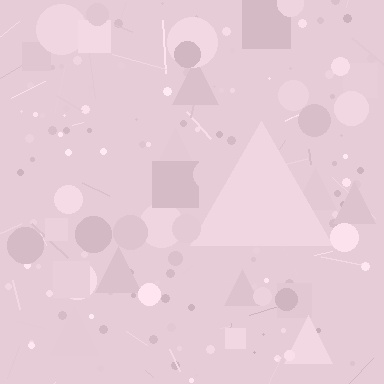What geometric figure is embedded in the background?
A triangle is embedded in the background.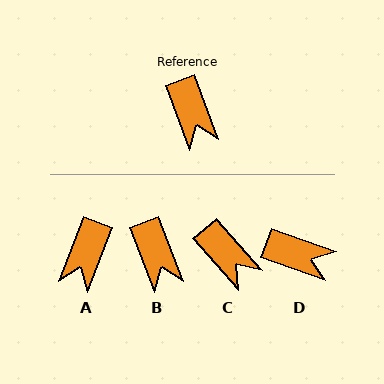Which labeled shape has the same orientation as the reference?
B.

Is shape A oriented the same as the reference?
No, it is off by about 41 degrees.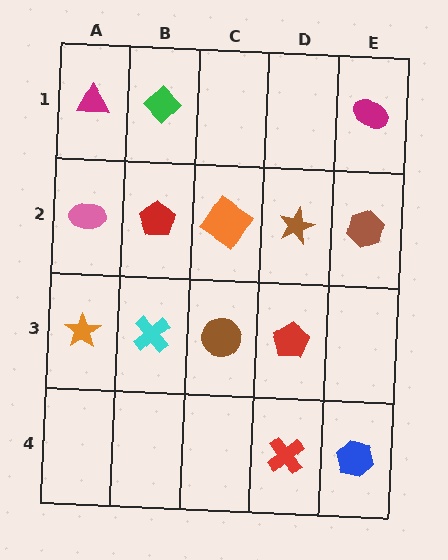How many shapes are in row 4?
2 shapes.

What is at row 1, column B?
A green diamond.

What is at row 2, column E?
A brown hexagon.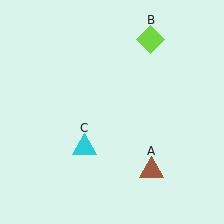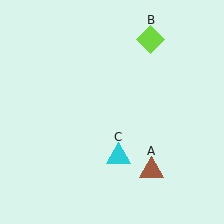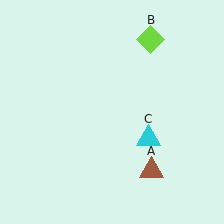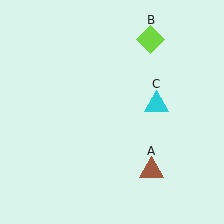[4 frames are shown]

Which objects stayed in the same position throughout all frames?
Brown triangle (object A) and lime diamond (object B) remained stationary.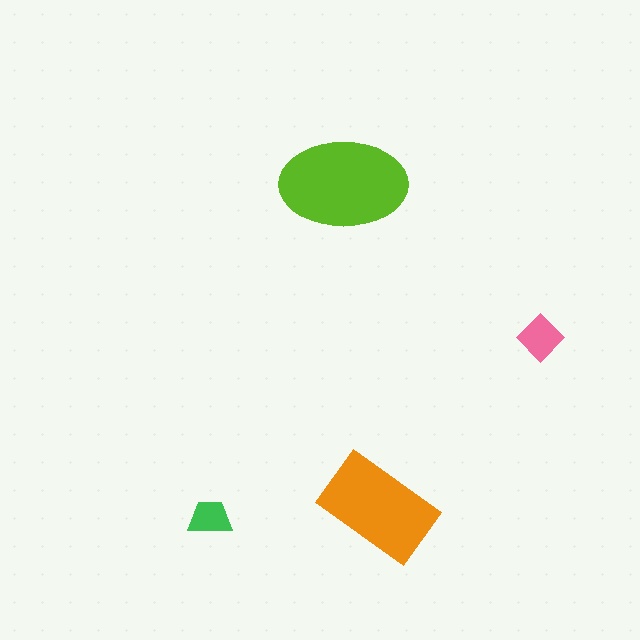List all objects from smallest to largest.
The green trapezoid, the pink diamond, the orange rectangle, the lime ellipse.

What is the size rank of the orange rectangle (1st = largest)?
2nd.